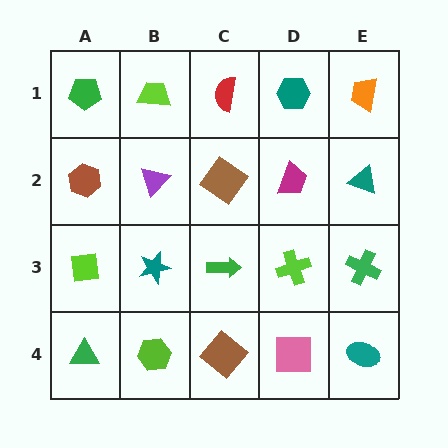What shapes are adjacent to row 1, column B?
A purple triangle (row 2, column B), a green pentagon (row 1, column A), a red semicircle (row 1, column C).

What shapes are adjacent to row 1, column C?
A brown diamond (row 2, column C), a lime trapezoid (row 1, column B), a teal hexagon (row 1, column D).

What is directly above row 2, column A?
A green pentagon.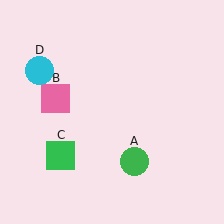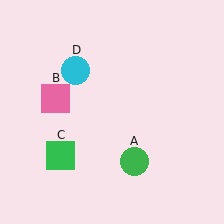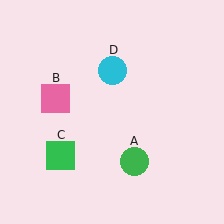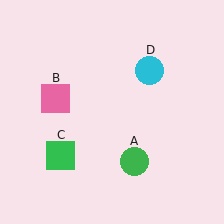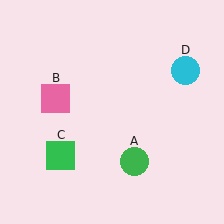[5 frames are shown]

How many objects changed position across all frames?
1 object changed position: cyan circle (object D).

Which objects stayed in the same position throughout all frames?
Green circle (object A) and pink square (object B) and green square (object C) remained stationary.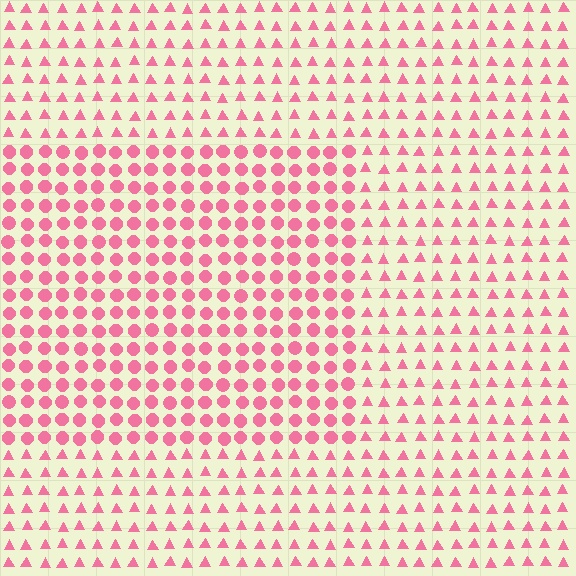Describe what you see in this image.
The image is filled with small pink elements arranged in a uniform grid. A rectangle-shaped region contains circles, while the surrounding area contains triangles. The boundary is defined purely by the change in element shape.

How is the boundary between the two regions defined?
The boundary is defined by a change in element shape: circles inside vs. triangles outside. All elements share the same color and spacing.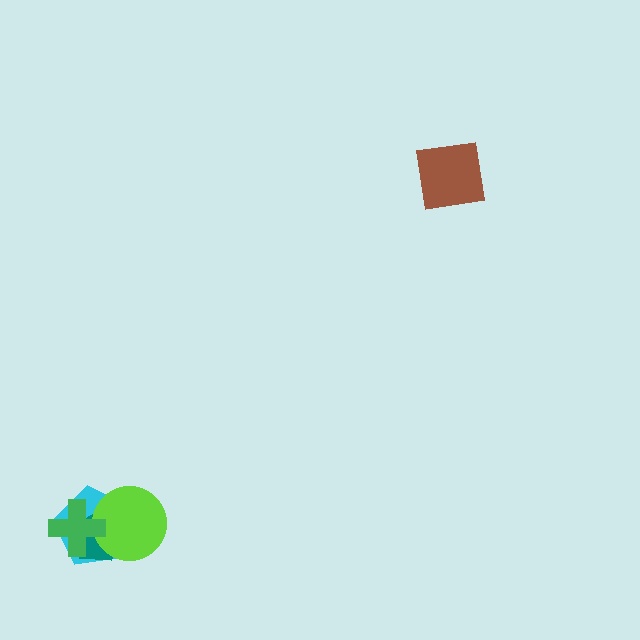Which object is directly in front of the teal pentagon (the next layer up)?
The lime circle is directly in front of the teal pentagon.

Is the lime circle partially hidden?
Yes, it is partially covered by another shape.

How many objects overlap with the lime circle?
3 objects overlap with the lime circle.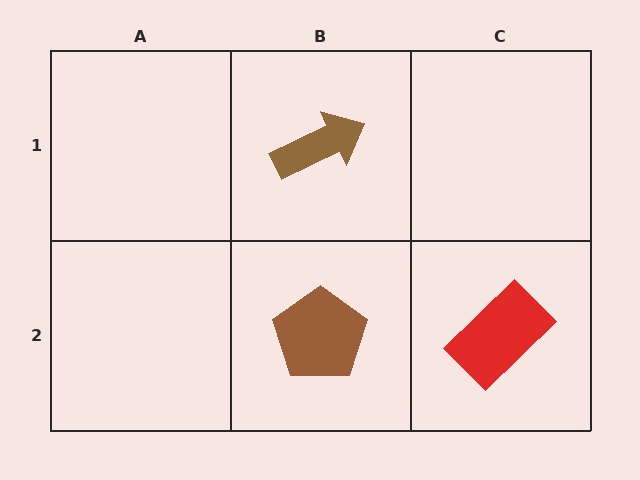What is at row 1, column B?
A brown arrow.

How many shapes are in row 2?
2 shapes.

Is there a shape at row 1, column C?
No, that cell is empty.